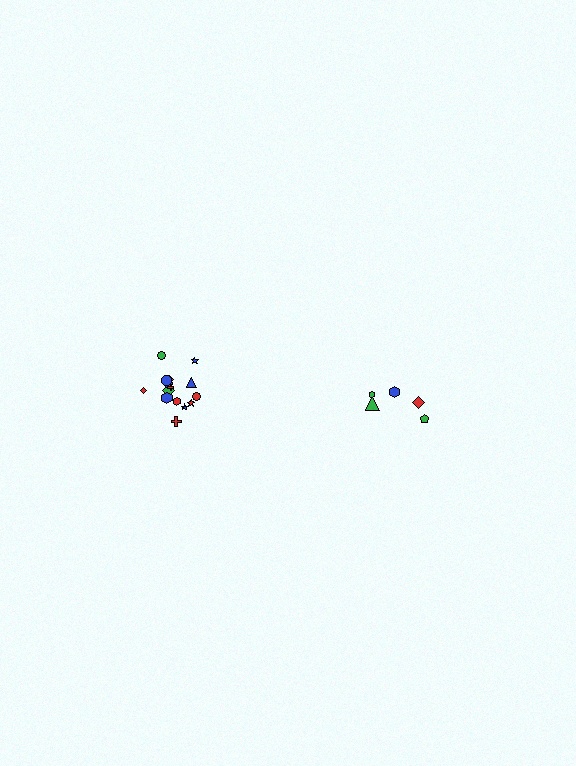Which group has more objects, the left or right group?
The left group.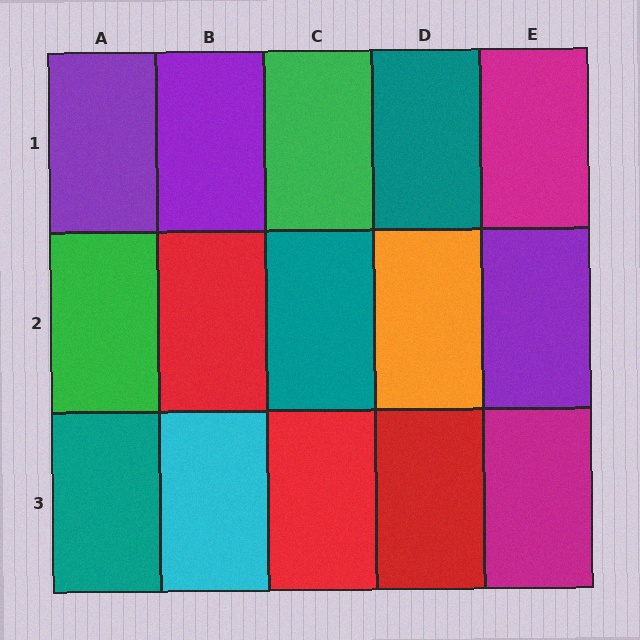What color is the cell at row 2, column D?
Orange.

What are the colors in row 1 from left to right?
Purple, purple, green, teal, magenta.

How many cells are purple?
3 cells are purple.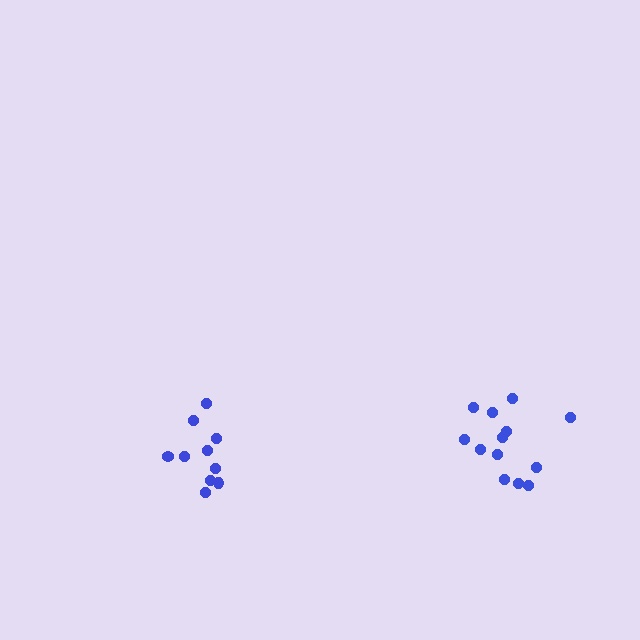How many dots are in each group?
Group 1: 13 dots, Group 2: 10 dots (23 total).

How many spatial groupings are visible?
There are 2 spatial groupings.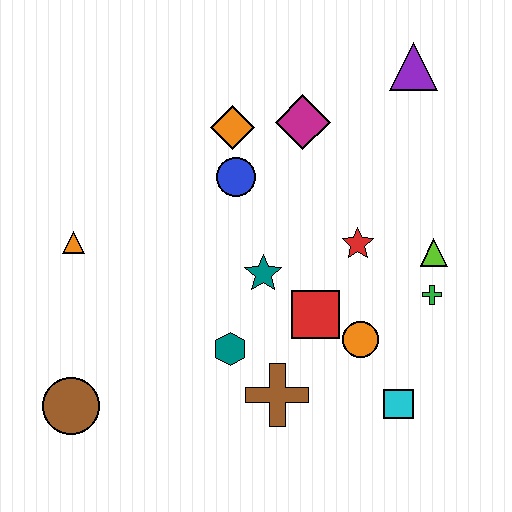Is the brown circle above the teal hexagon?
No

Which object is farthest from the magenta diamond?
The brown circle is farthest from the magenta diamond.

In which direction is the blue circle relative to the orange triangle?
The blue circle is to the right of the orange triangle.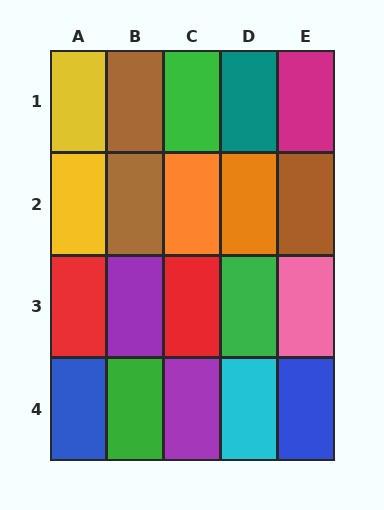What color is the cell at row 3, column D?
Green.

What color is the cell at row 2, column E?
Brown.